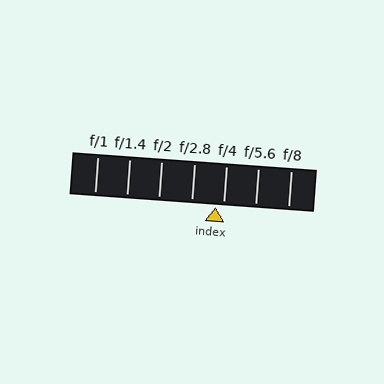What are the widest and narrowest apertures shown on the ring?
The widest aperture shown is f/1 and the narrowest is f/8.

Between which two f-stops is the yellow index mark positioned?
The index mark is between f/2.8 and f/4.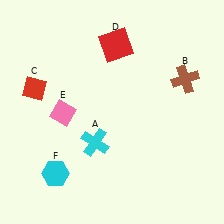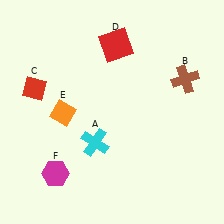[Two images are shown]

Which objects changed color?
E changed from pink to orange. F changed from cyan to magenta.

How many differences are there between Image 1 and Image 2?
There are 2 differences between the two images.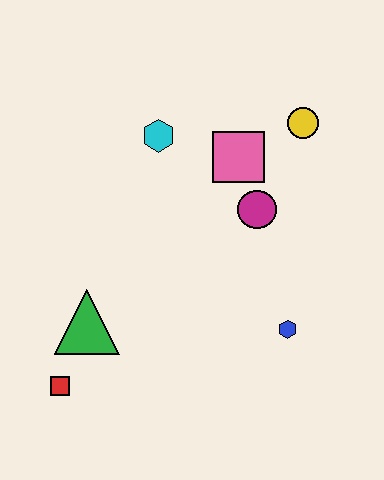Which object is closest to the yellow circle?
The pink square is closest to the yellow circle.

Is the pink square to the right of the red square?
Yes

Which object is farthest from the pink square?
The red square is farthest from the pink square.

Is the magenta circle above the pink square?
No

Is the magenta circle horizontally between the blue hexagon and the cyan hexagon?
Yes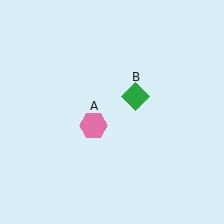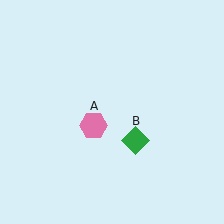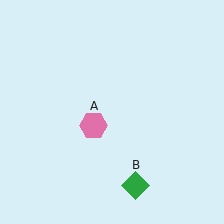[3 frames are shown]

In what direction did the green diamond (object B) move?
The green diamond (object B) moved down.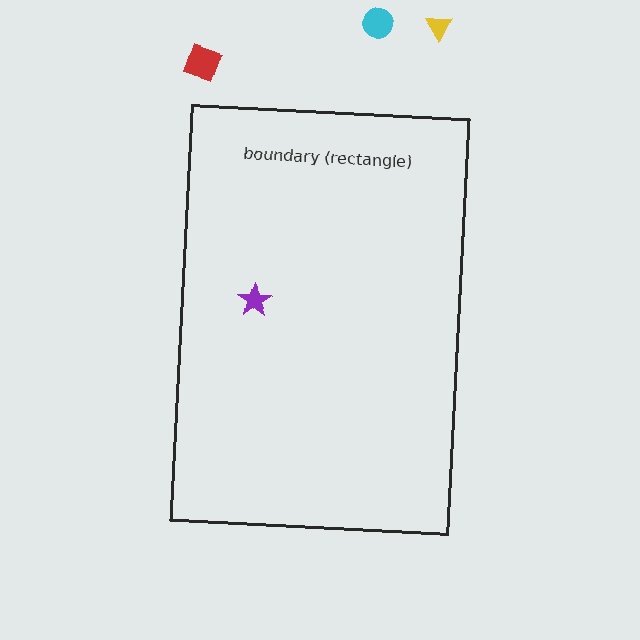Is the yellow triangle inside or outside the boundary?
Outside.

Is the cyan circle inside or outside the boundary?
Outside.